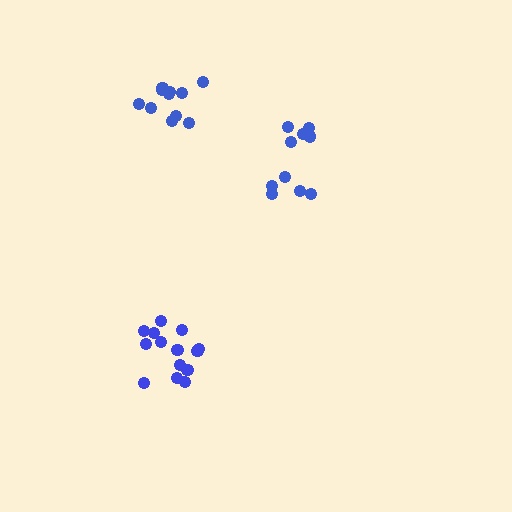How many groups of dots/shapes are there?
There are 3 groups.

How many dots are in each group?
Group 1: 11 dots, Group 2: 14 dots, Group 3: 11 dots (36 total).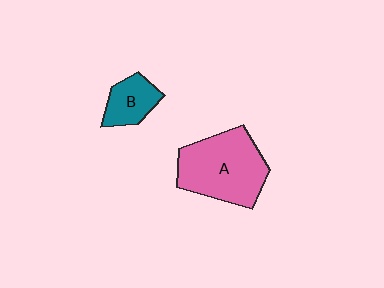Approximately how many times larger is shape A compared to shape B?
Approximately 2.4 times.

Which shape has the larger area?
Shape A (pink).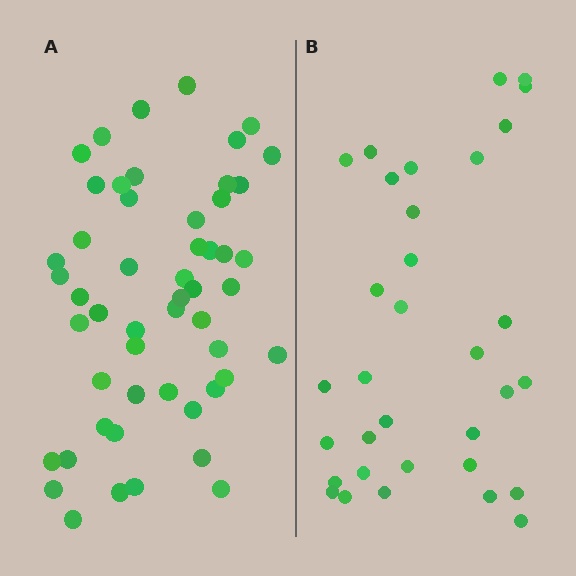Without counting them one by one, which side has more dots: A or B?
Region A (the left region) has more dots.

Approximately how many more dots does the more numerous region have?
Region A has approximately 20 more dots than region B.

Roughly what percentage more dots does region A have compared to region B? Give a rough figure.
About 60% more.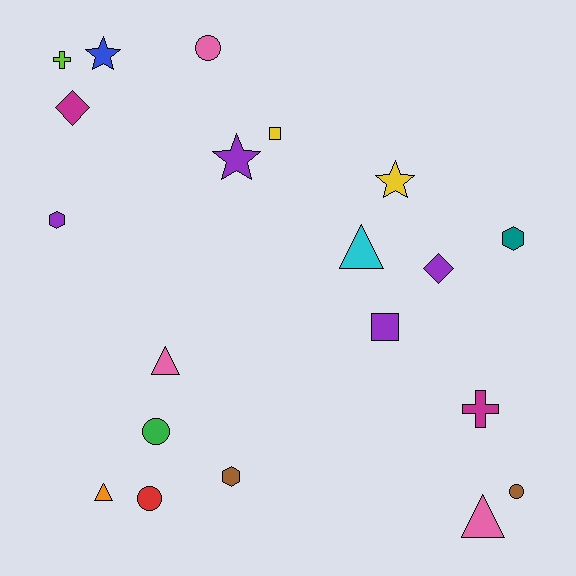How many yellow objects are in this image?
There are 2 yellow objects.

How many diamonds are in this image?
There are 2 diamonds.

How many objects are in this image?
There are 20 objects.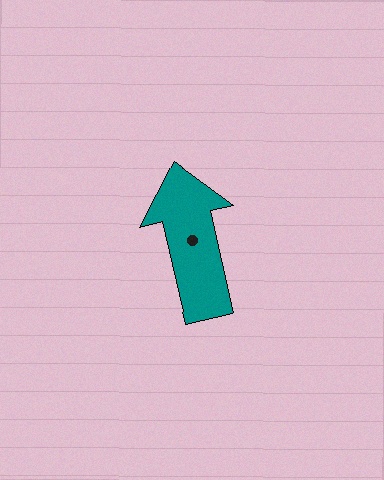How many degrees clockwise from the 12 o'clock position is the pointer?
Approximately 347 degrees.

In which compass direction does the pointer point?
North.